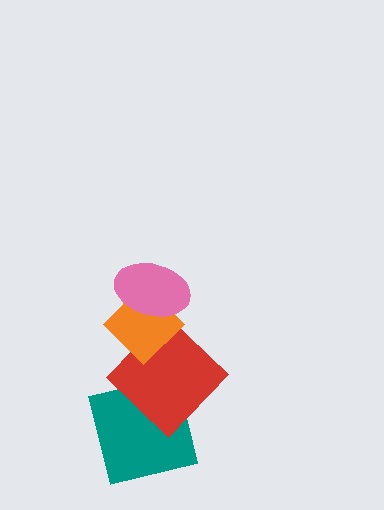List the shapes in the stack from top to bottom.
From top to bottom: the pink ellipse, the orange diamond, the red diamond, the teal square.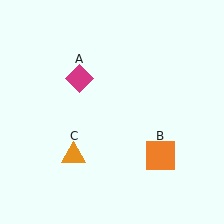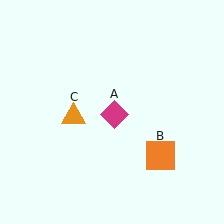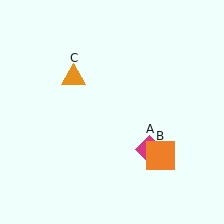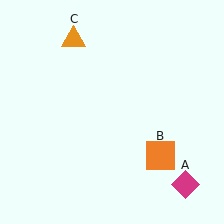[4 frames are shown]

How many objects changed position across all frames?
2 objects changed position: magenta diamond (object A), orange triangle (object C).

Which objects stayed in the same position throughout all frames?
Orange square (object B) remained stationary.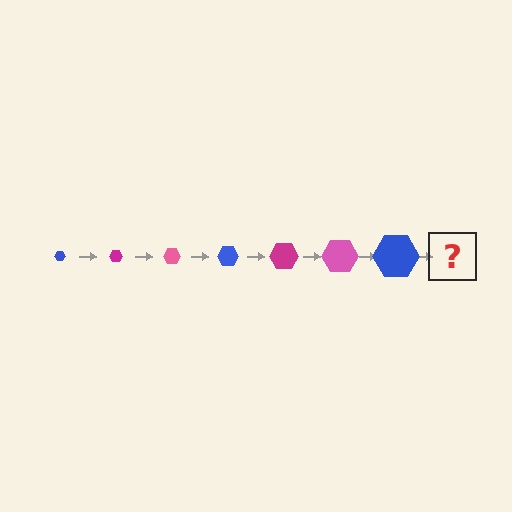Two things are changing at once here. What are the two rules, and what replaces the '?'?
The two rules are that the hexagon grows larger each step and the color cycles through blue, magenta, and pink. The '?' should be a magenta hexagon, larger than the previous one.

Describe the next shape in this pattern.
It should be a magenta hexagon, larger than the previous one.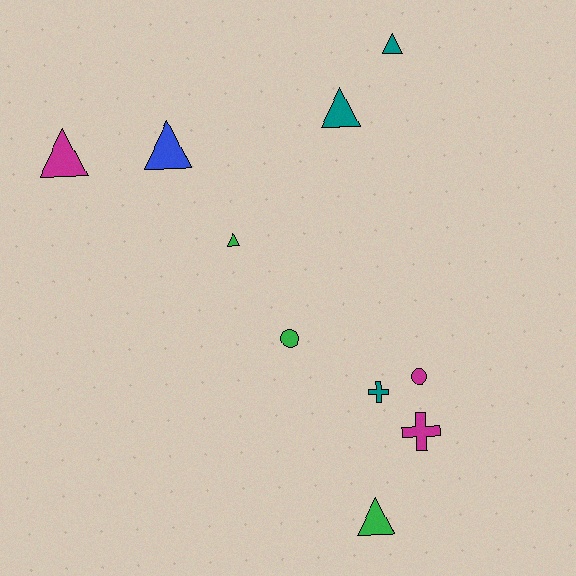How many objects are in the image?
There are 10 objects.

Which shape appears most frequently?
Triangle, with 6 objects.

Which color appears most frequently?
Teal, with 3 objects.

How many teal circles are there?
There are no teal circles.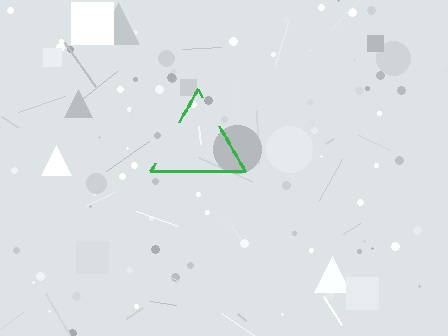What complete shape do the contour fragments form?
The contour fragments form a triangle.